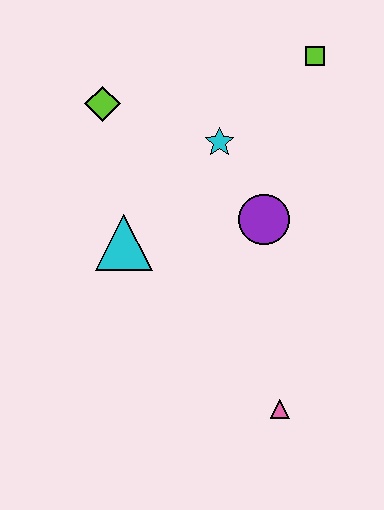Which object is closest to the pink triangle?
The purple circle is closest to the pink triangle.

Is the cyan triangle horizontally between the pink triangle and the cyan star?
No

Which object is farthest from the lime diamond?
The pink triangle is farthest from the lime diamond.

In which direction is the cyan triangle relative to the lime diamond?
The cyan triangle is below the lime diamond.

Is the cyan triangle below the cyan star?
Yes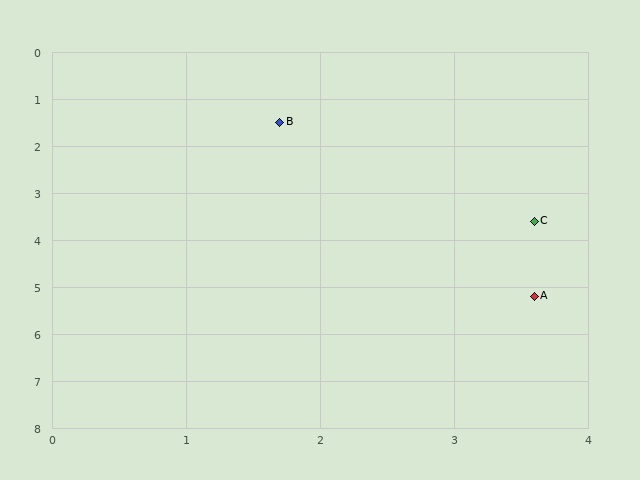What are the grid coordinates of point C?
Point C is at approximately (3.6, 3.6).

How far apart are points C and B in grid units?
Points C and B are about 2.8 grid units apart.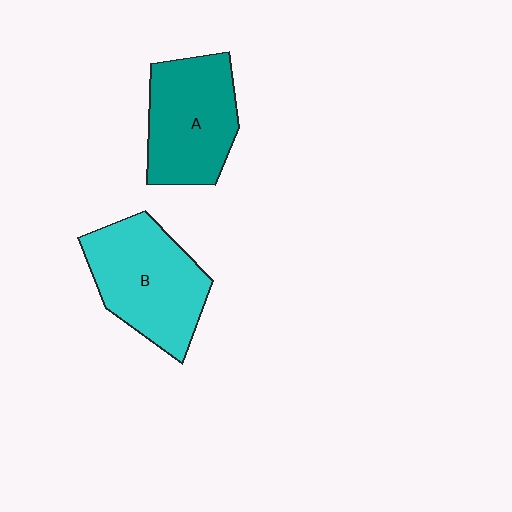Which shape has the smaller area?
Shape A (teal).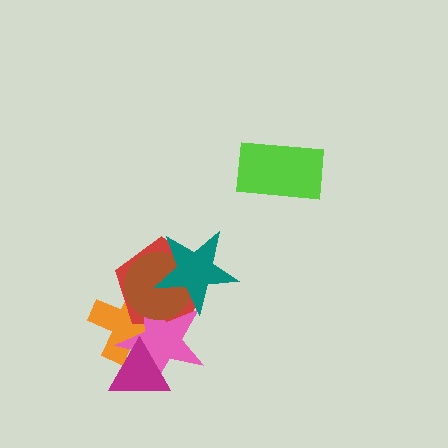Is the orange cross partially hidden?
Yes, it is partially covered by another shape.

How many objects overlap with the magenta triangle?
2 objects overlap with the magenta triangle.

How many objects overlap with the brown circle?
4 objects overlap with the brown circle.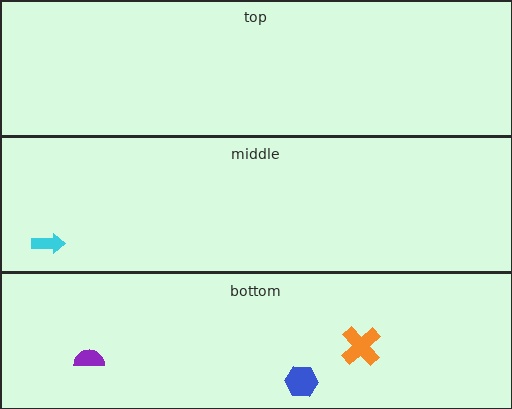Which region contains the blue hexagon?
The bottom region.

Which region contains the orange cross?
The bottom region.